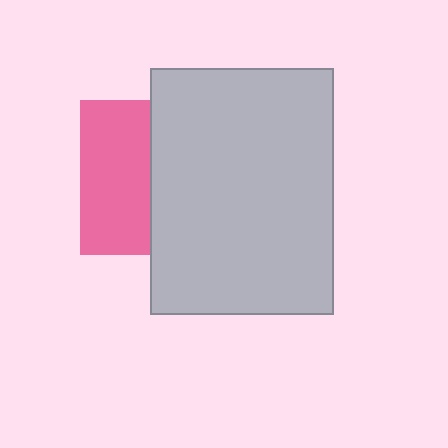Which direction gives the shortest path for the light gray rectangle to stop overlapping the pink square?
Moving right gives the shortest separation.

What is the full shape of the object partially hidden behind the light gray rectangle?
The partially hidden object is a pink square.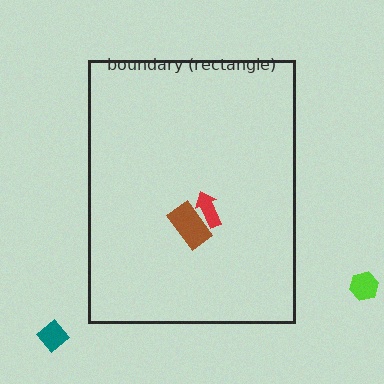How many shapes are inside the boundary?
2 inside, 2 outside.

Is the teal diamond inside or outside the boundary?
Outside.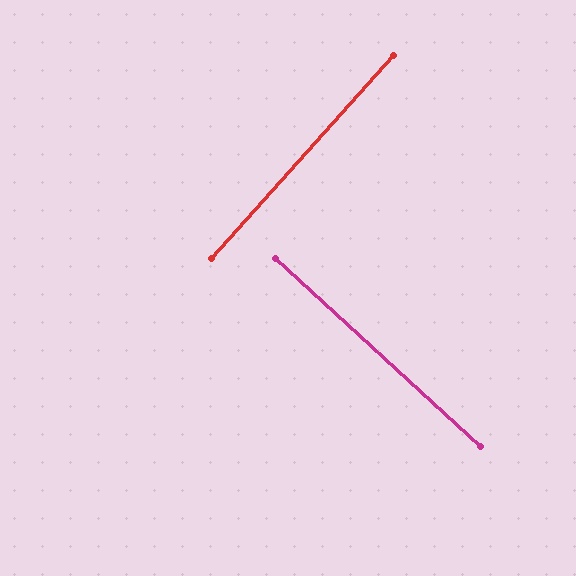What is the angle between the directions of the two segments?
Approximately 89 degrees.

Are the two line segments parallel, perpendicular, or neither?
Perpendicular — they meet at approximately 89°.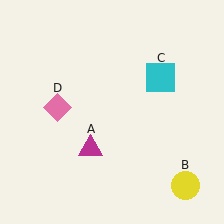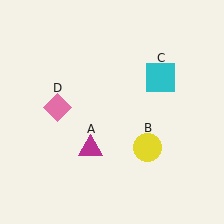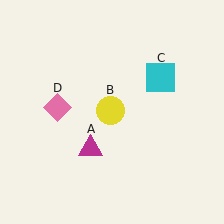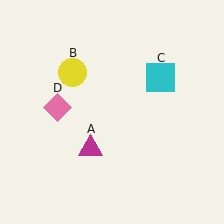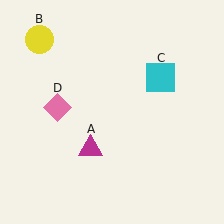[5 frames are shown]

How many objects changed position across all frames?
1 object changed position: yellow circle (object B).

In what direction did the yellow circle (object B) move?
The yellow circle (object B) moved up and to the left.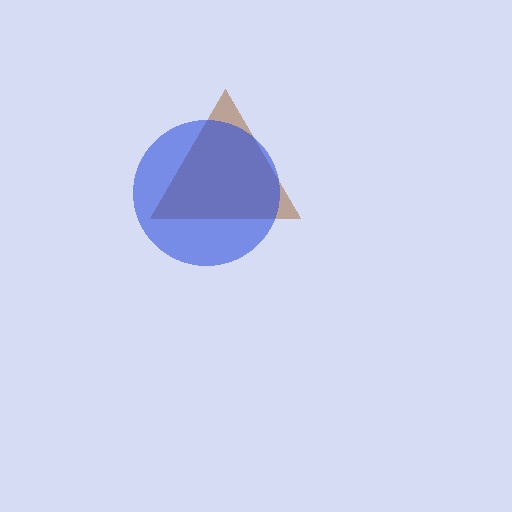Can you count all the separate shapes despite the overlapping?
Yes, there are 2 separate shapes.